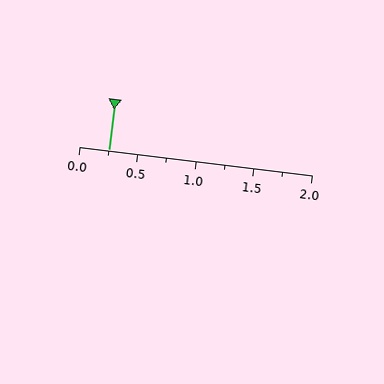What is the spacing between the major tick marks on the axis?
The major ticks are spaced 0.5 apart.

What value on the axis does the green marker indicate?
The marker indicates approximately 0.25.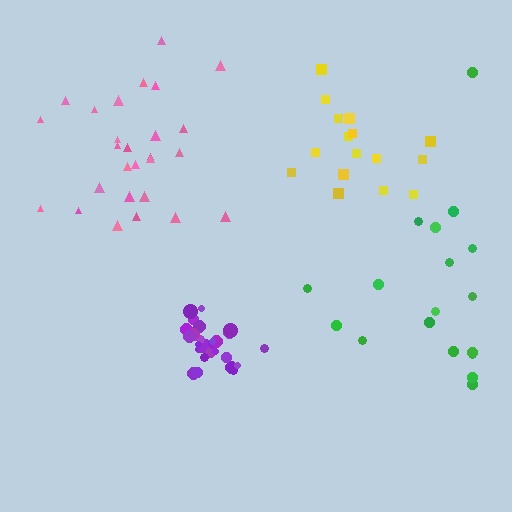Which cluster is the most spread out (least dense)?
Green.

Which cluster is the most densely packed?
Purple.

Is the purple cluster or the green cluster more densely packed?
Purple.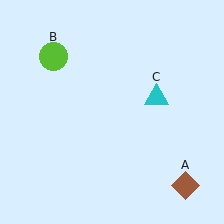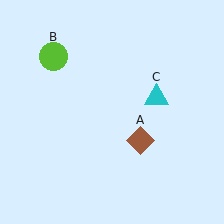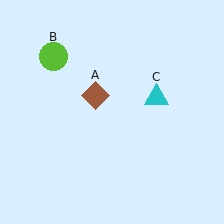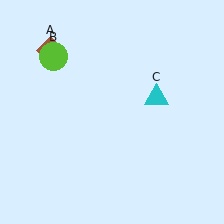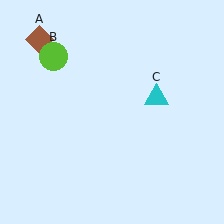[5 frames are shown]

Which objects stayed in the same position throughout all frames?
Lime circle (object B) and cyan triangle (object C) remained stationary.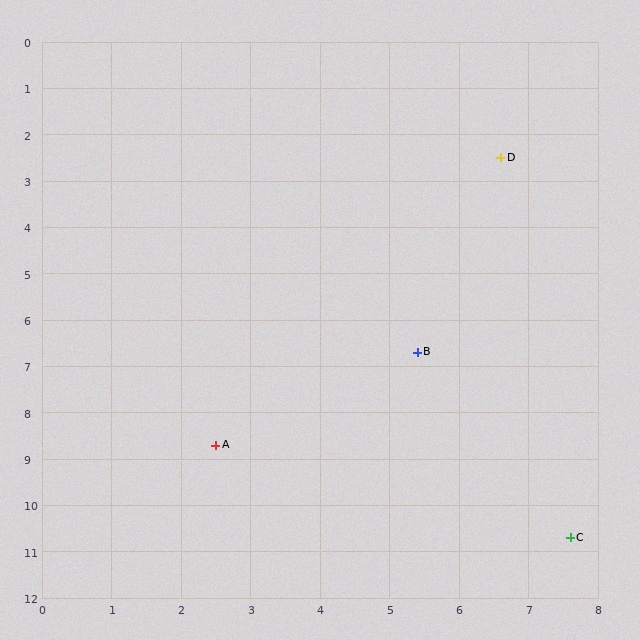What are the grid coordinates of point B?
Point B is at approximately (5.4, 6.7).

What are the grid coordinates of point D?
Point D is at approximately (6.6, 2.5).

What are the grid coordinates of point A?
Point A is at approximately (2.5, 8.7).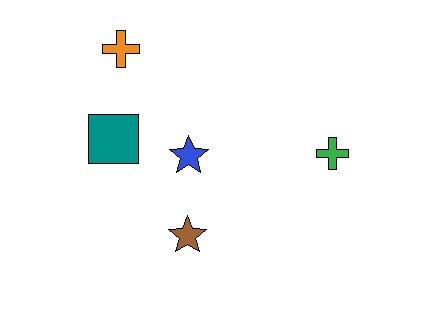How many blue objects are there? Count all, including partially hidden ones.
There is 1 blue object.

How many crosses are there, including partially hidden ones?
There are 2 crosses.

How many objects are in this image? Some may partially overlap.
There are 5 objects.